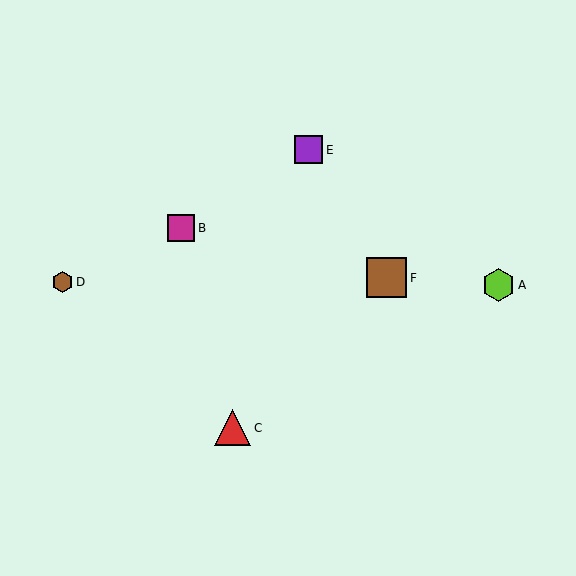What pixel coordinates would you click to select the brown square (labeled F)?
Click at (387, 278) to select the brown square F.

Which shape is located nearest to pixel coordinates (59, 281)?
The brown hexagon (labeled D) at (62, 282) is nearest to that location.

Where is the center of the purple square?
The center of the purple square is at (309, 150).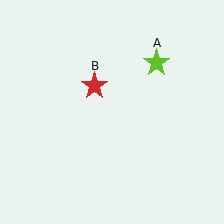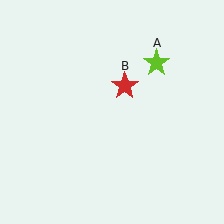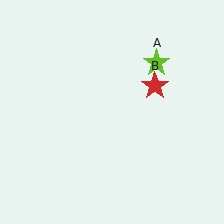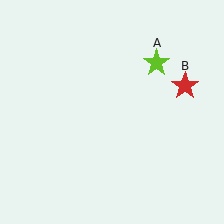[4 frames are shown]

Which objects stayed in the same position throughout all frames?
Lime star (object A) remained stationary.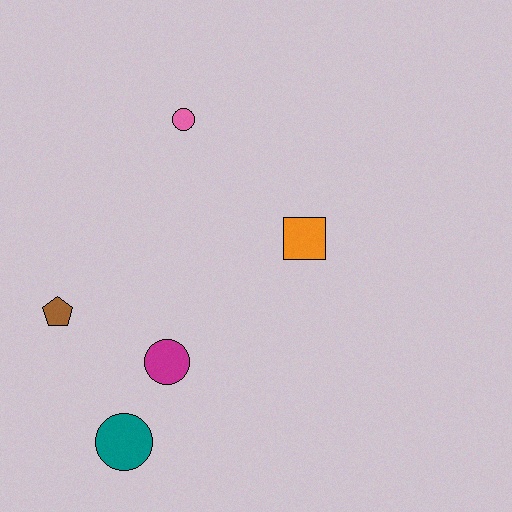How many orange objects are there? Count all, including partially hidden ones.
There is 1 orange object.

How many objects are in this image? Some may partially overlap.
There are 5 objects.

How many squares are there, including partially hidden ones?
There is 1 square.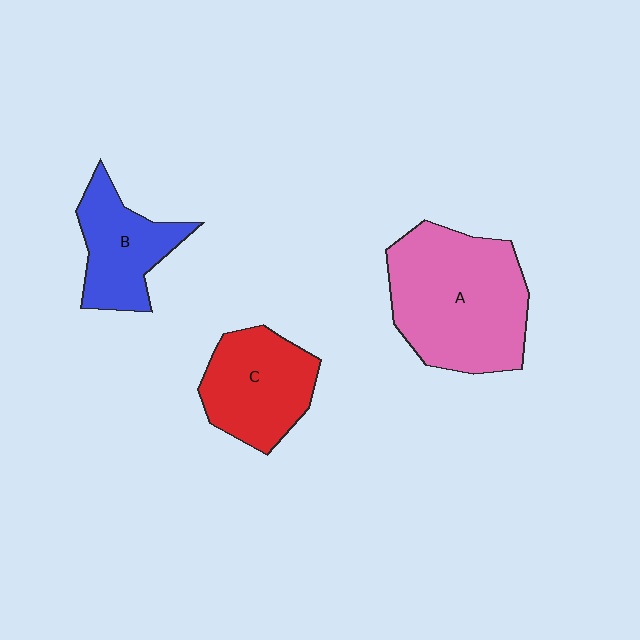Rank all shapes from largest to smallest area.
From largest to smallest: A (pink), C (red), B (blue).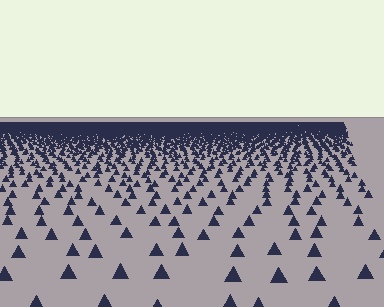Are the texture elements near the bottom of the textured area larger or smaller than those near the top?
Larger. Near the bottom, elements are closer to the viewer and appear at a bigger on-screen size.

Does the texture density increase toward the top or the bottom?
Density increases toward the top.